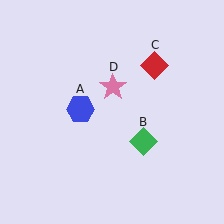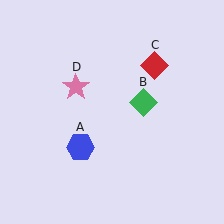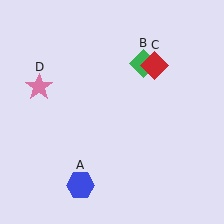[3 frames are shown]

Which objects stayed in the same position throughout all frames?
Red diamond (object C) remained stationary.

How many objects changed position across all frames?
3 objects changed position: blue hexagon (object A), green diamond (object B), pink star (object D).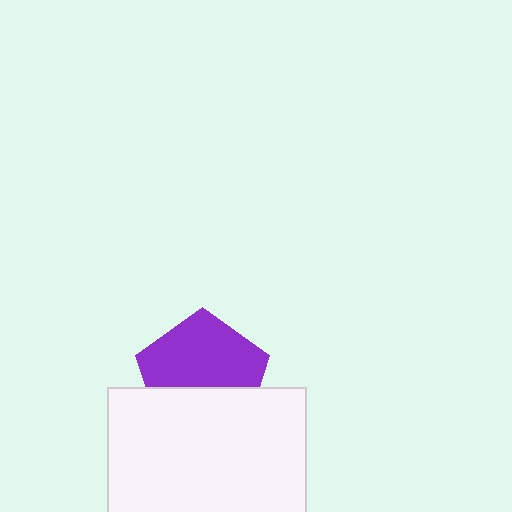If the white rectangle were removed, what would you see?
You would see the complete purple pentagon.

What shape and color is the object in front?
The object in front is a white rectangle.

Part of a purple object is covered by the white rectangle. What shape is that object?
It is a pentagon.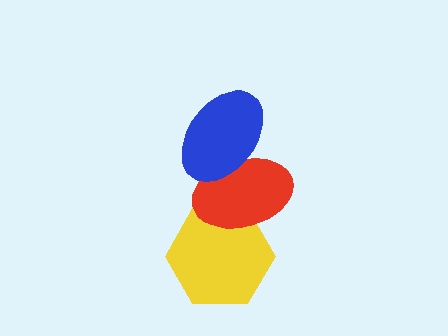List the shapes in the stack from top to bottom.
From top to bottom: the blue ellipse, the red ellipse, the yellow hexagon.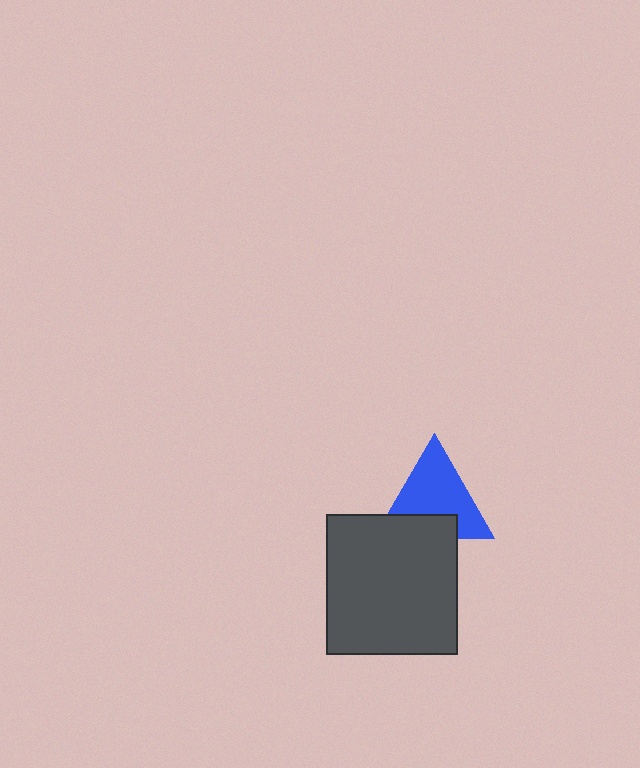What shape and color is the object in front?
The object in front is a dark gray rectangle.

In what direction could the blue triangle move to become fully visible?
The blue triangle could move up. That would shift it out from behind the dark gray rectangle entirely.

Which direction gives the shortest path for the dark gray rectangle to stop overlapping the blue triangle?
Moving down gives the shortest separation.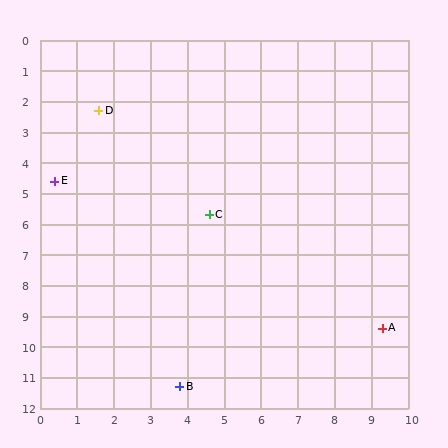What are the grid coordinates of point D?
Point D is at approximately (1.6, 2.3).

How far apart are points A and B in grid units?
Points A and B are about 5.8 grid units apart.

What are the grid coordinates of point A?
Point A is at approximately (9.3, 9.4).